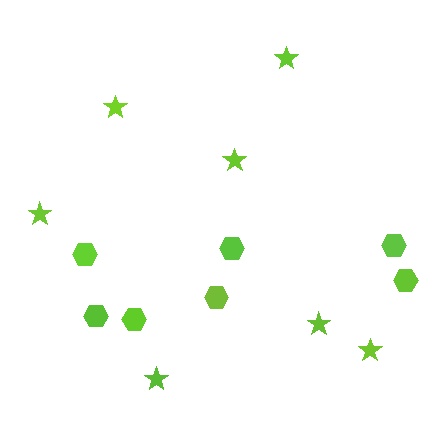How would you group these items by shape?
There are 2 groups: one group of hexagons (7) and one group of stars (7).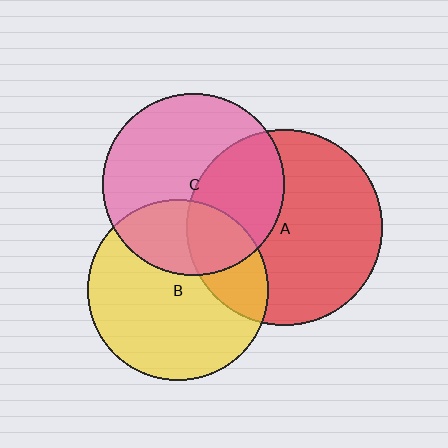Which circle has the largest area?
Circle A (red).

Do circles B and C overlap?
Yes.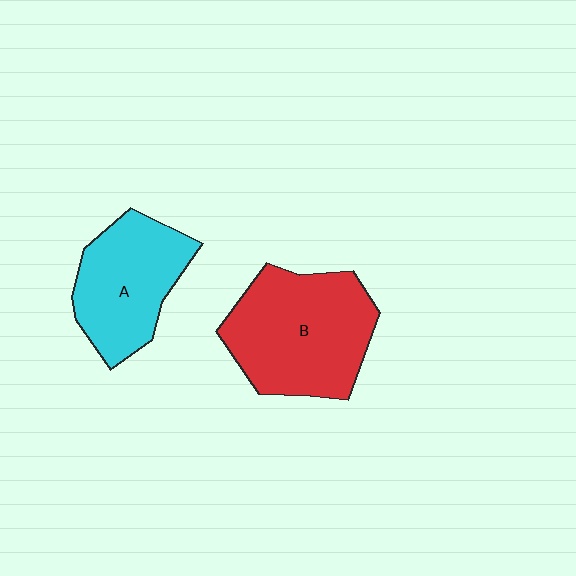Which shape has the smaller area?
Shape A (cyan).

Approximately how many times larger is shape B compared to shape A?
Approximately 1.3 times.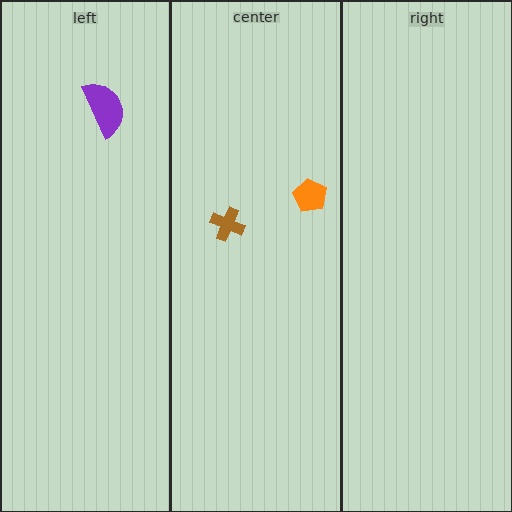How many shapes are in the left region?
1.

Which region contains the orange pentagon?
The center region.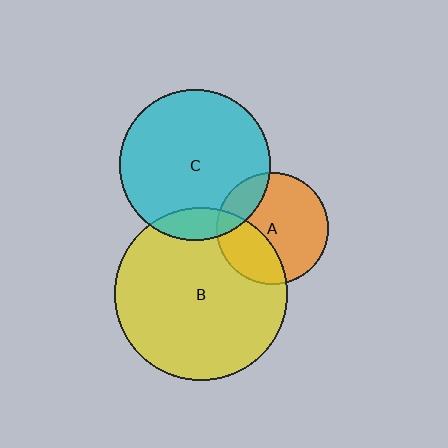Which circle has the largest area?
Circle B (yellow).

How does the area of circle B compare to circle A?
Approximately 2.4 times.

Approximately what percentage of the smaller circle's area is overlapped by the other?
Approximately 10%.